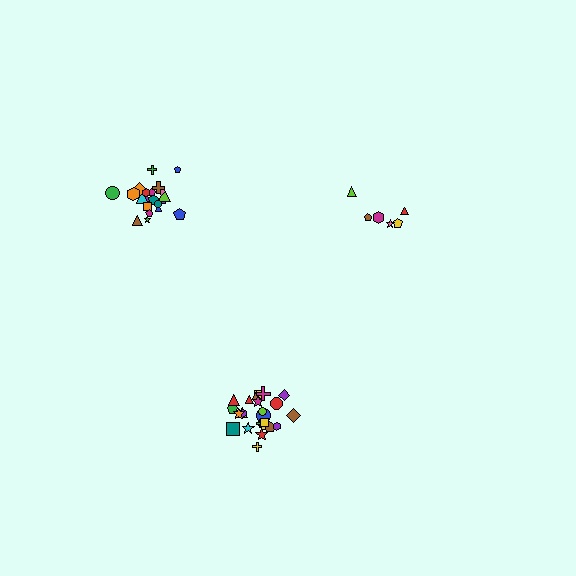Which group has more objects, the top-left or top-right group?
The top-left group.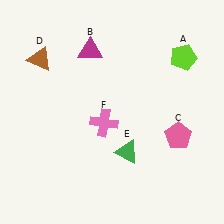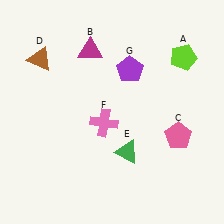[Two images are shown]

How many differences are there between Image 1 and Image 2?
There is 1 difference between the two images.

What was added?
A purple pentagon (G) was added in Image 2.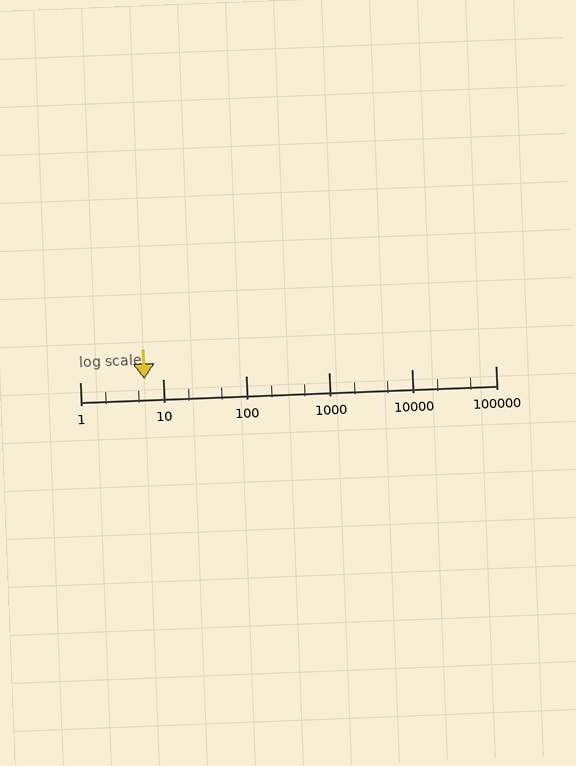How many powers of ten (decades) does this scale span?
The scale spans 5 decades, from 1 to 100000.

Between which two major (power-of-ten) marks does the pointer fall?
The pointer is between 1 and 10.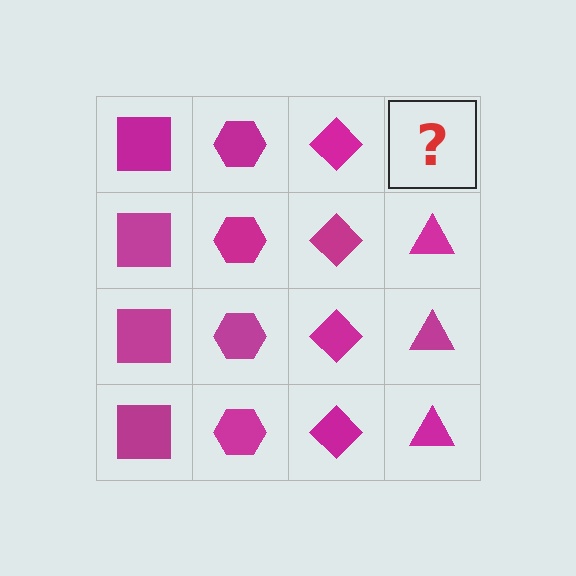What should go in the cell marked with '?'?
The missing cell should contain a magenta triangle.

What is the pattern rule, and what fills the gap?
The rule is that each column has a consistent shape. The gap should be filled with a magenta triangle.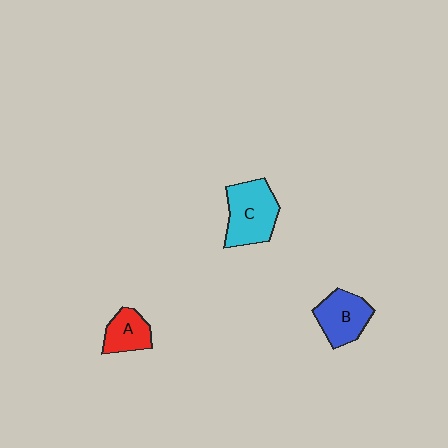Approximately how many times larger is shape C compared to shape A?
Approximately 1.7 times.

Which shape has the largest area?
Shape C (cyan).